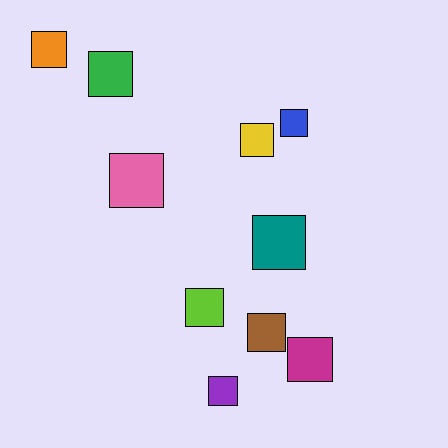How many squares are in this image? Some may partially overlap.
There are 10 squares.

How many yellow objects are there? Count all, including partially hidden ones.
There is 1 yellow object.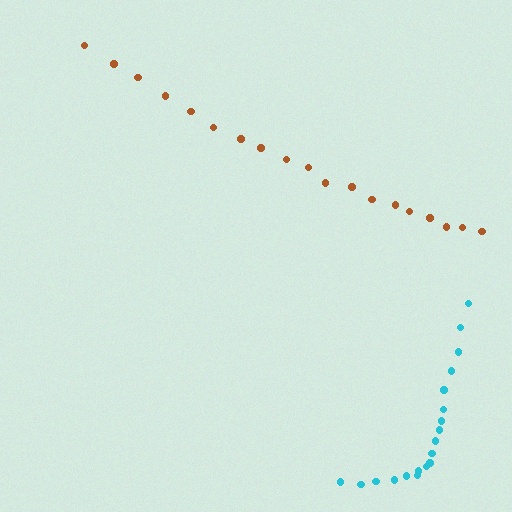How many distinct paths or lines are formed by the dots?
There are 2 distinct paths.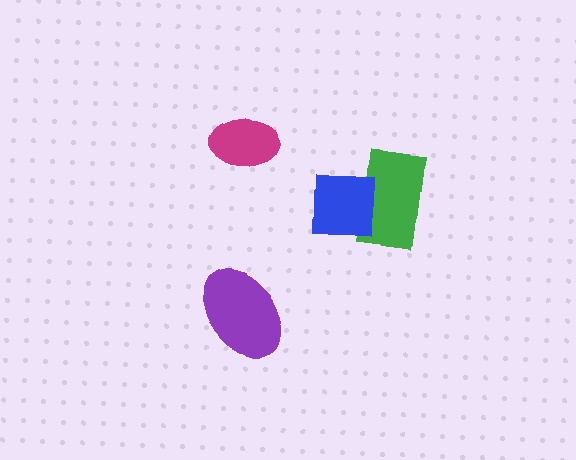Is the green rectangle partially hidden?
Yes, it is partially covered by another shape.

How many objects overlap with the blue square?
1 object overlaps with the blue square.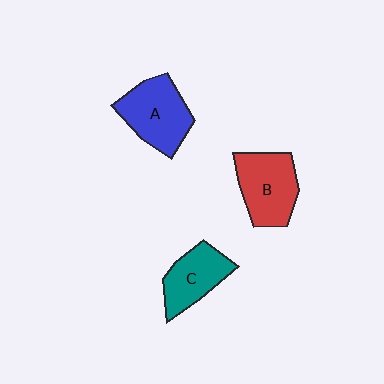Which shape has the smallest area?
Shape C (teal).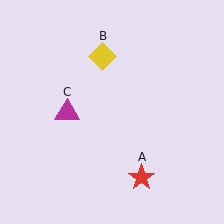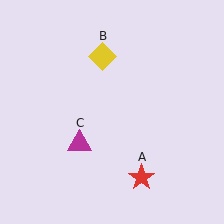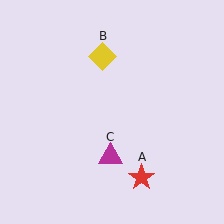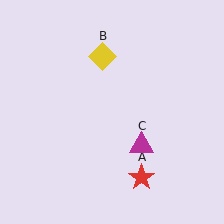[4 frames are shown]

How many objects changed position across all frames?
1 object changed position: magenta triangle (object C).